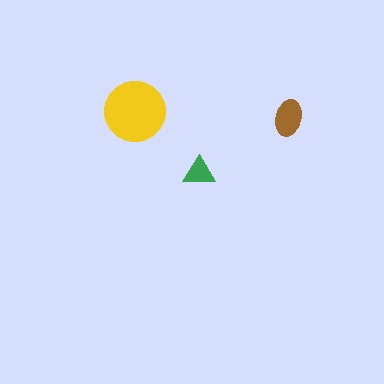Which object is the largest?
The yellow circle.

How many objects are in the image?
There are 3 objects in the image.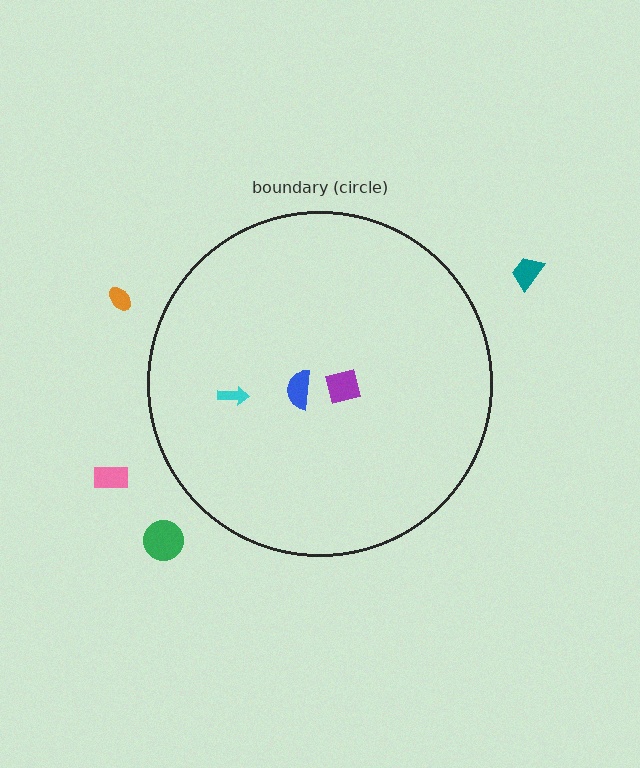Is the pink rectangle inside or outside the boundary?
Outside.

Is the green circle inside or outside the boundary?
Outside.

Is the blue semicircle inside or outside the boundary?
Inside.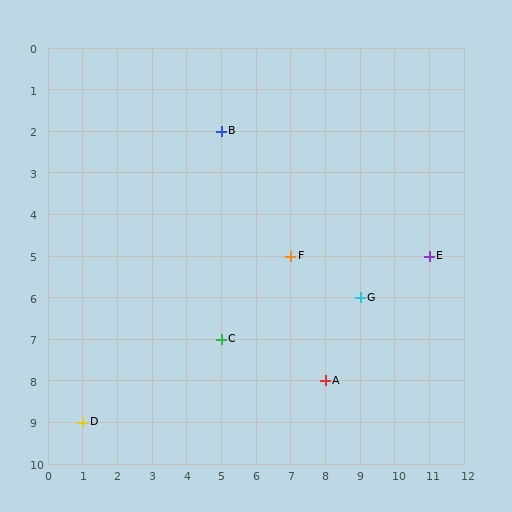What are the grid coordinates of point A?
Point A is at grid coordinates (8, 8).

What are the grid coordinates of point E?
Point E is at grid coordinates (11, 5).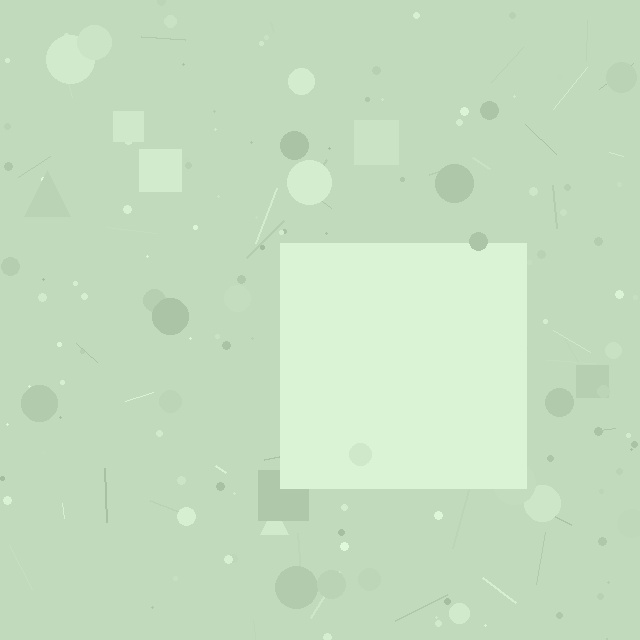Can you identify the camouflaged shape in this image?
The camouflaged shape is a square.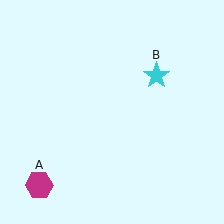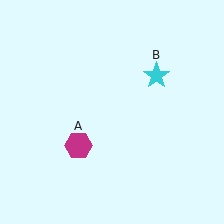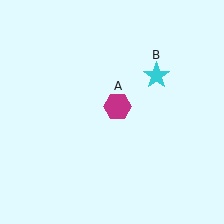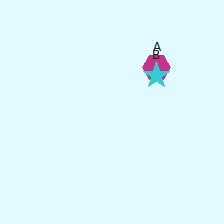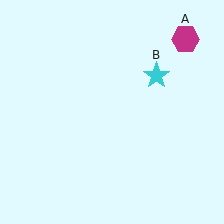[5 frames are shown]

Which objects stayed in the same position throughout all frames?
Cyan star (object B) remained stationary.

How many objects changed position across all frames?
1 object changed position: magenta hexagon (object A).